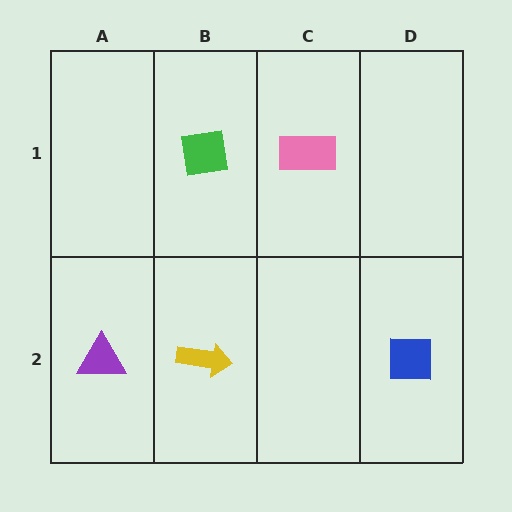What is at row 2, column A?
A purple triangle.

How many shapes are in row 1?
2 shapes.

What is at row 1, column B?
A green square.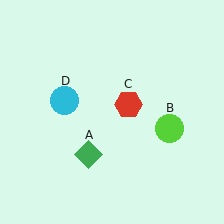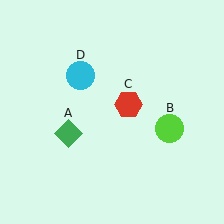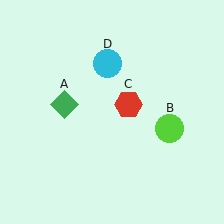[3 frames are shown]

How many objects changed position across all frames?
2 objects changed position: green diamond (object A), cyan circle (object D).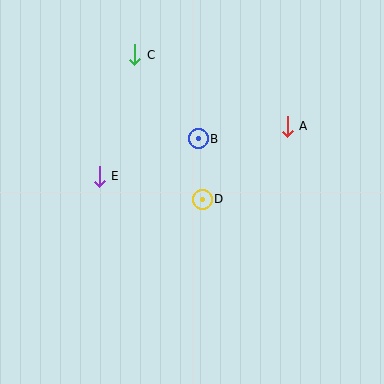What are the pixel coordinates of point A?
Point A is at (287, 126).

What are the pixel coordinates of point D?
Point D is at (202, 199).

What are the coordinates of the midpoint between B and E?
The midpoint between B and E is at (149, 157).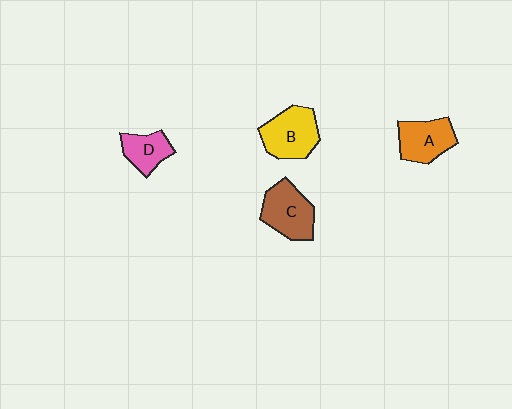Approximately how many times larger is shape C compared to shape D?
Approximately 1.5 times.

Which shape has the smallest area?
Shape D (pink).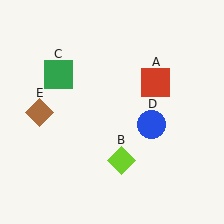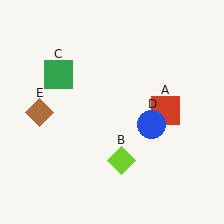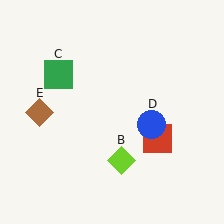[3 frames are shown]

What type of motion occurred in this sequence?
The red square (object A) rotated clockwise around the center of the scene.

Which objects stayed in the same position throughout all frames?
Lime diamond (object B) and green square (object C) and blue circle (object D) and brown diamond (object E) remained stationary.